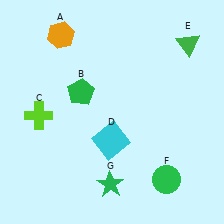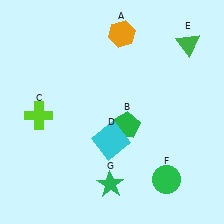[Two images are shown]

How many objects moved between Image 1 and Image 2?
2 objects moved between the two images.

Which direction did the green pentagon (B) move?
The green pentagon (B) moved right.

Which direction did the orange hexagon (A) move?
The orange hexagon (A) moved right.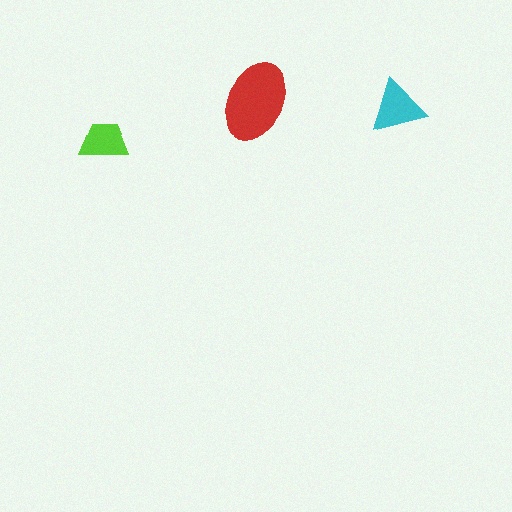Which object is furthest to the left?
The lime trapezoid is leftmost.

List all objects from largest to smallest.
The red ellipse, the cyan triangle, the lime trapezoid.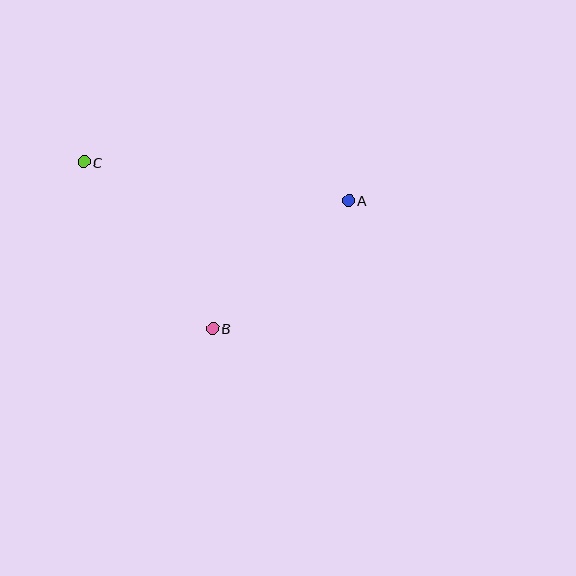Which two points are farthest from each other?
Points A and C are farthest from each other.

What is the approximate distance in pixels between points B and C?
The distance between B and C is approximately 210 pixels.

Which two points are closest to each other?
Points A and B are closest to each other.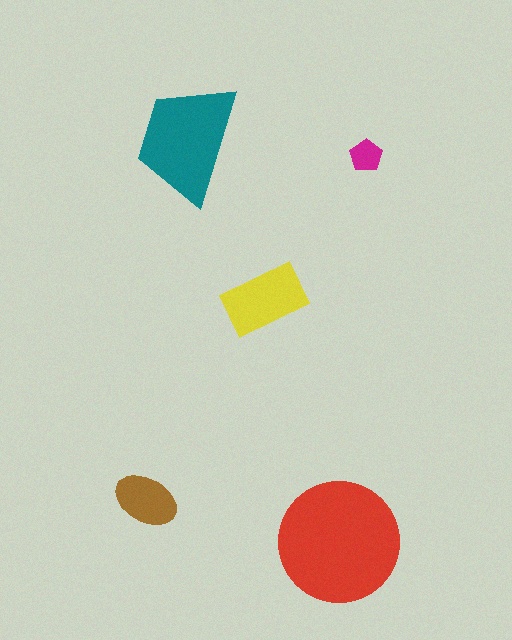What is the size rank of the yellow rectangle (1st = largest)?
3rd.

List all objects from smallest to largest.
The magenta pentagon, the brown ellipse, the yellow rectangle, the teal trapezoid, the red circle.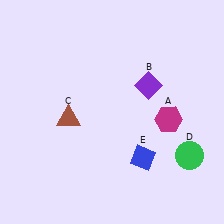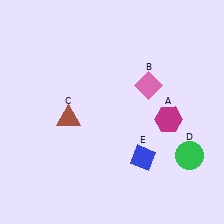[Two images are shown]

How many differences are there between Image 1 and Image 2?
There is 1 difference between the two images.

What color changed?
The diamond (B) changed from purple in Image 1 to pink in Image 2.